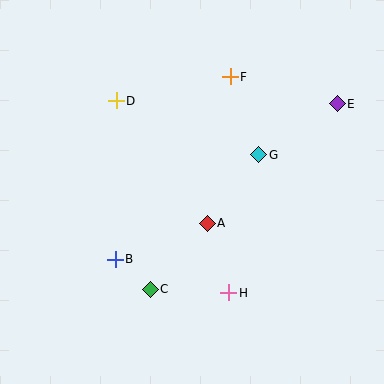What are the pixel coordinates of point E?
Point E is at (337, 104).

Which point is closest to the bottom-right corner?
Point H is closest to the bottom-right corner.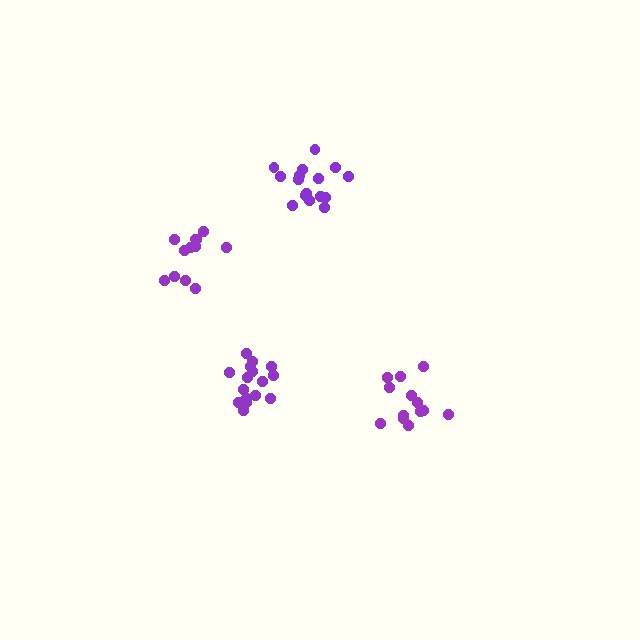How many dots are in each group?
Group 1: 14 dots, Group 2: 16 dots, Group 3: 16 dots, Group 4: 12 dots (58 total).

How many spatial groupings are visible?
There are 4 spatial groupings.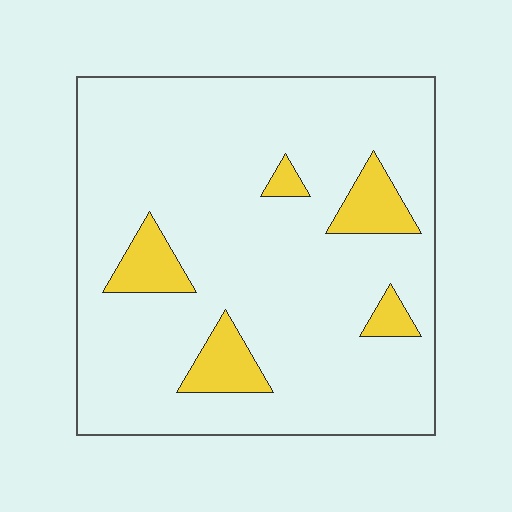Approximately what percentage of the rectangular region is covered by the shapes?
Approximately 10%.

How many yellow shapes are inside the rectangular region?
5.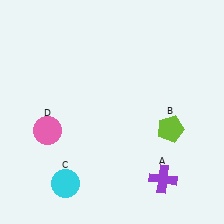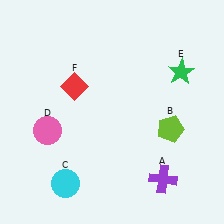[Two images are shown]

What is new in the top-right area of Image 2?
A green star (E) was added in the top-right area of Image 2.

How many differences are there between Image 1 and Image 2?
There are 2 differences between the two images.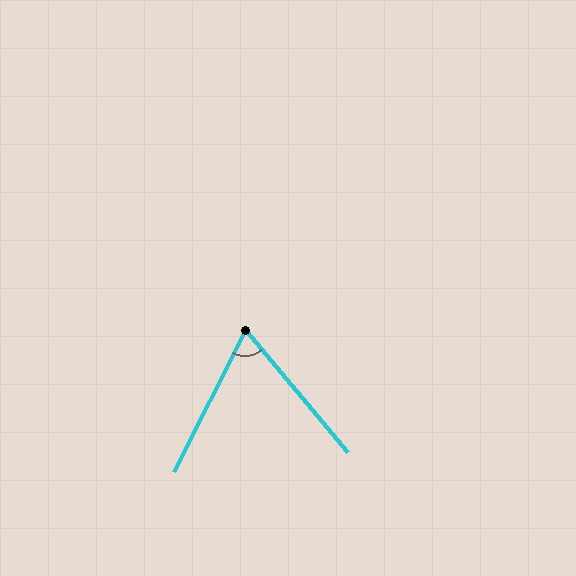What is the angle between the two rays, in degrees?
Approximately 66 degrees.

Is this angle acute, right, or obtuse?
It is acute.